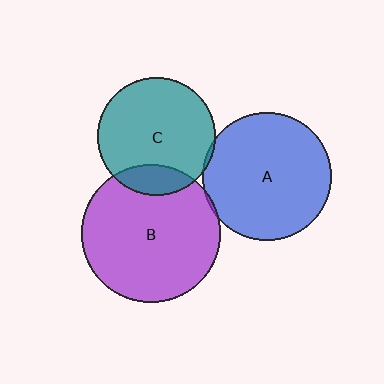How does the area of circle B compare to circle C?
Approximately 1.4 times.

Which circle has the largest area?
Circle B (purple).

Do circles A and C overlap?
Yes.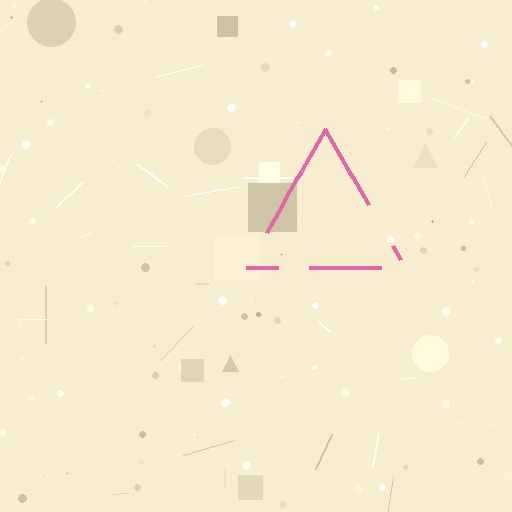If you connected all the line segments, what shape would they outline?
They would outline a triangle.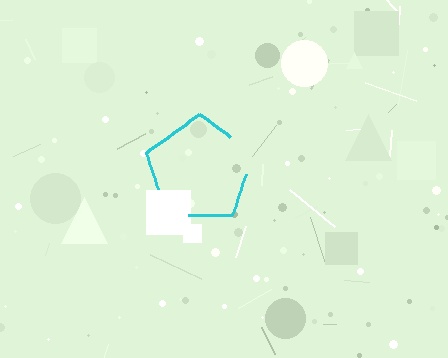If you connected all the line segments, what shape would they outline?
They would outline a pentagon.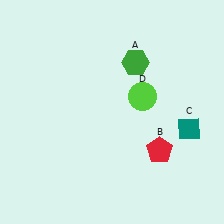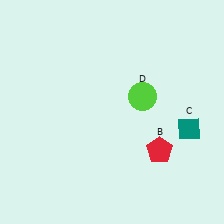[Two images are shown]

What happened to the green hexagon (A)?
The green hexagon (A) was removed in Image 2. It was in the top-right area of Image 1.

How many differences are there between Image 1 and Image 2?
There is 1 difference between the two images.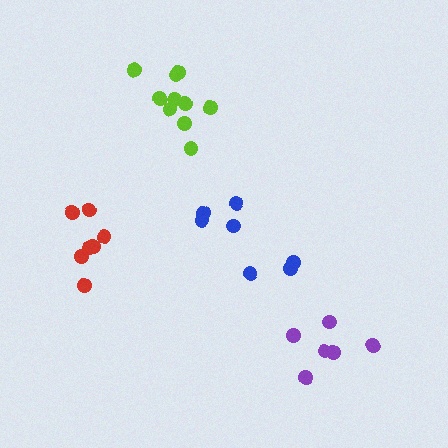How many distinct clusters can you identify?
There are 4 distinct clusters.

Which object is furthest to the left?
The red cluster is leftmost.